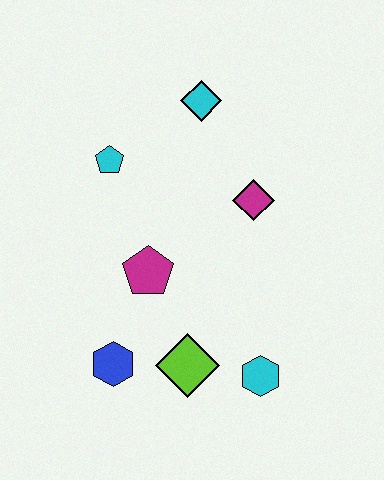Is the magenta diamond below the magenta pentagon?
No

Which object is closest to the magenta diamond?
The cyan diamond is closest to the magenta diamond.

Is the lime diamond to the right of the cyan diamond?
No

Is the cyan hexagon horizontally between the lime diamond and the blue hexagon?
No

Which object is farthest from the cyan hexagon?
The cyan diamond is farthest from the cyan hexagon.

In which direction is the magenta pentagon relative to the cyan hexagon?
The magenta pentagon is to the left of the cyan hexagon.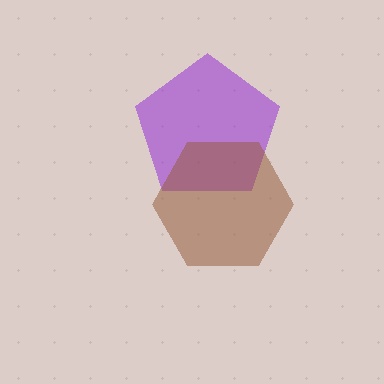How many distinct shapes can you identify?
There are 2 distinct shapes: a purple pentagon, a brown hexagon.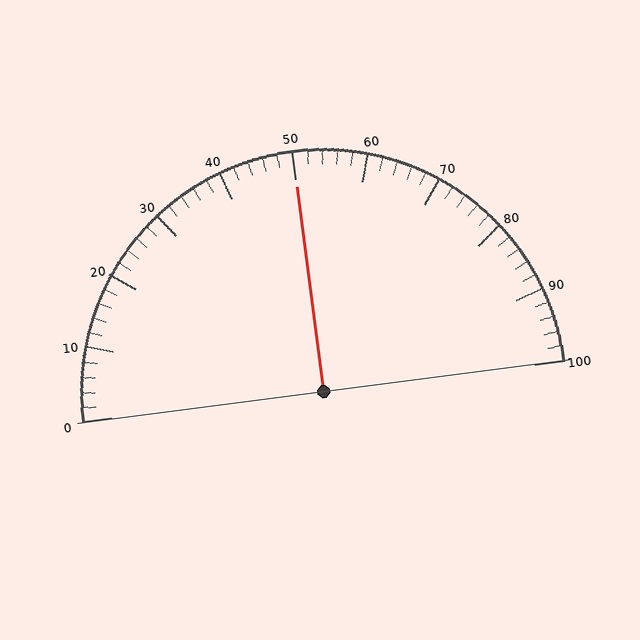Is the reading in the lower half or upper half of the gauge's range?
The reading is in the upper half of the range (0 to 100).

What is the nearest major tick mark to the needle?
The nearest major tick mark is 50.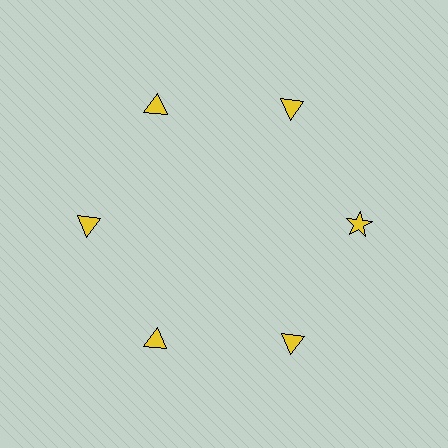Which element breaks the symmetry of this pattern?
The yellow star at roughly the 3 o'clock position breaks the symmetry. All other shapes are yellow triangles.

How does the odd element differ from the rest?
It has a different shape: star instead of triangle.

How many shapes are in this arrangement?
There are 6 shapes arranged in a ring pattern.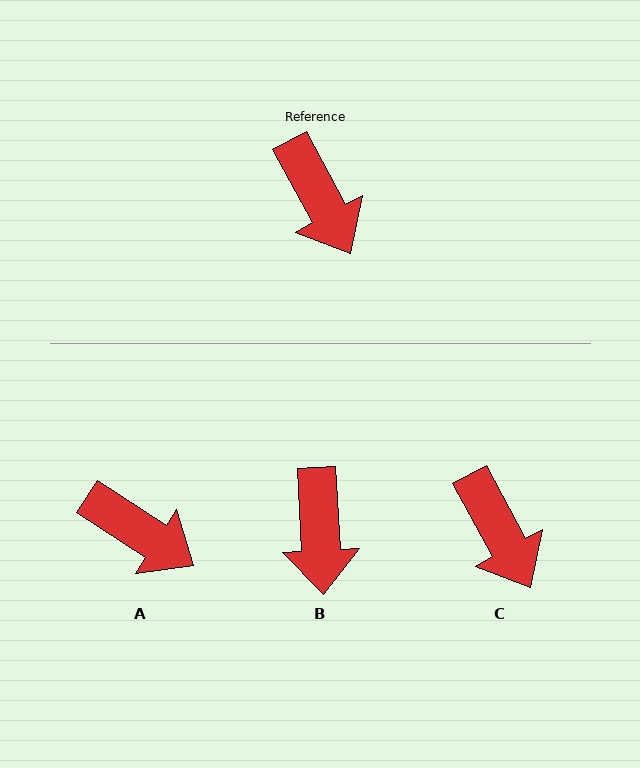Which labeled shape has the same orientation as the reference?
C.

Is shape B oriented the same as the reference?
No, it is off by about 25 degrees.